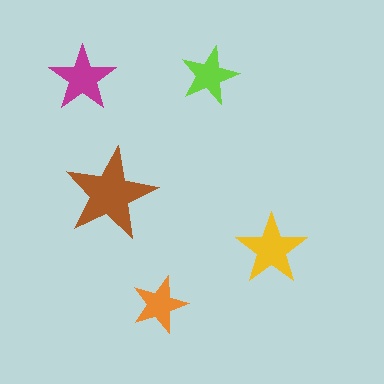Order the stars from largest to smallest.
the brown one, the yellow one, the magenta one, the lime one, the orange one.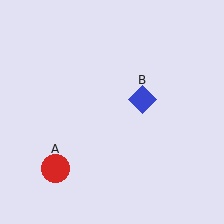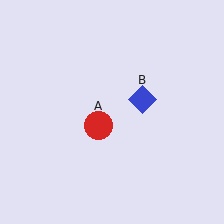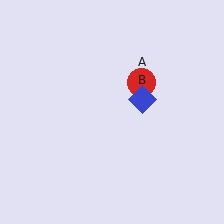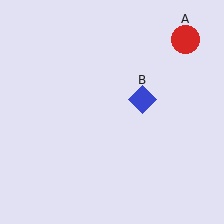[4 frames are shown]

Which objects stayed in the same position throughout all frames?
Blue diamond (object B) remained stationary.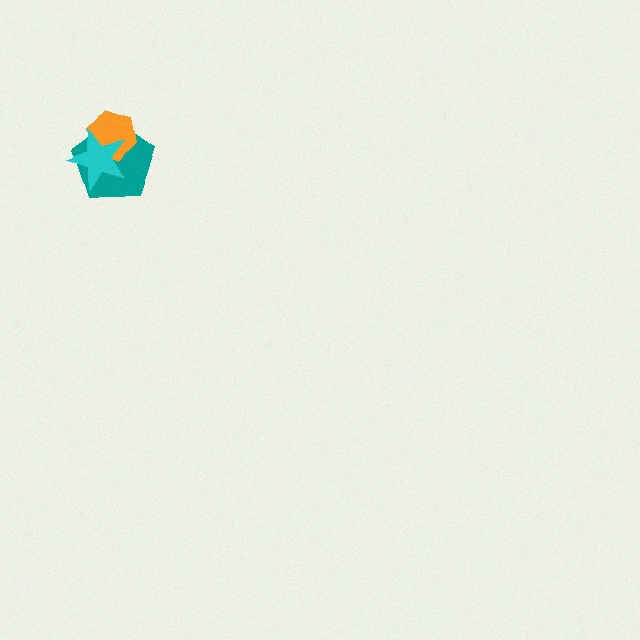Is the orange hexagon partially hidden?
Yes, it is partially covered by another shape.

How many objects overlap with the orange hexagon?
2 objects overlap with the orange hexagon.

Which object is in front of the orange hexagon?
The cyan star is in front of the orange hexagon.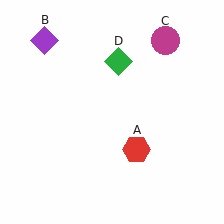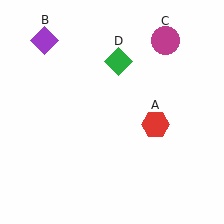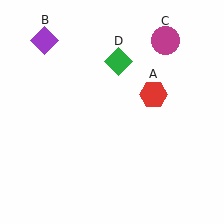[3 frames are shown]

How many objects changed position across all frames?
1 object changed position: red hexagon (object A).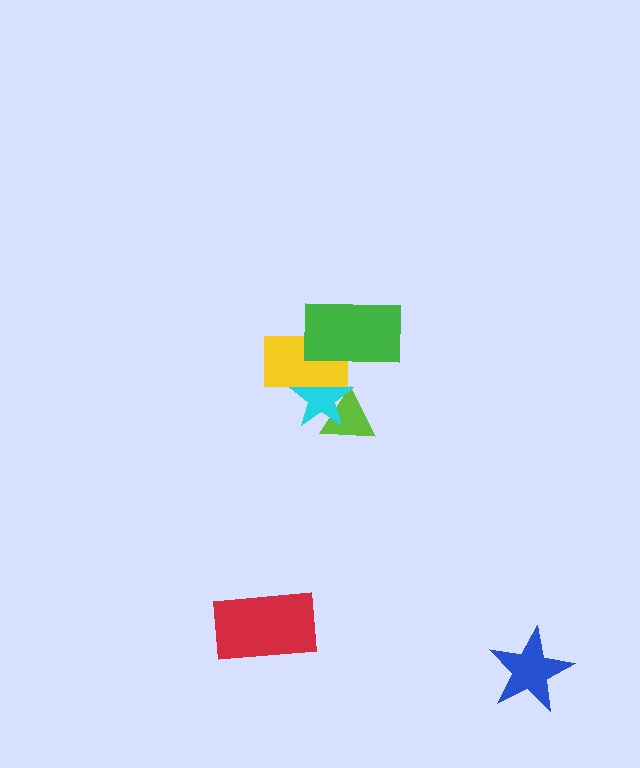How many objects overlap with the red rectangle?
0 objects overlap with the red rectangle.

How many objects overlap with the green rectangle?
2 objects overlap with the green rectangle.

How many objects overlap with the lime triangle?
1 object overlaps with the lime triangle.